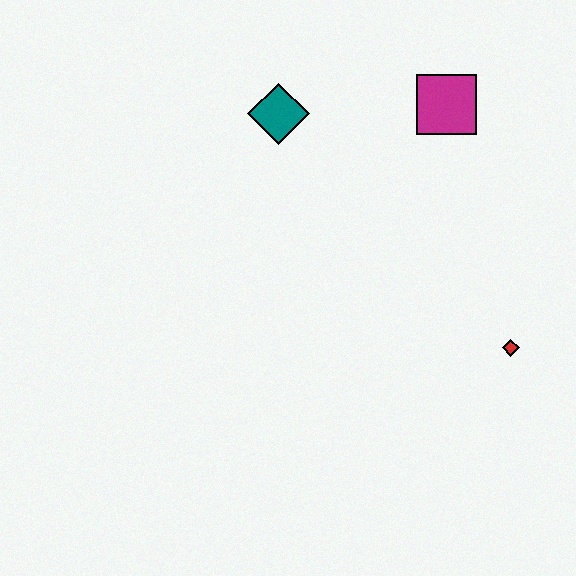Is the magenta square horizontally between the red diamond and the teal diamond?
Yes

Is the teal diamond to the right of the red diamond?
No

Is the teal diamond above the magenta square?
No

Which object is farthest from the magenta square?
The red diamond is farthest from the magenta square.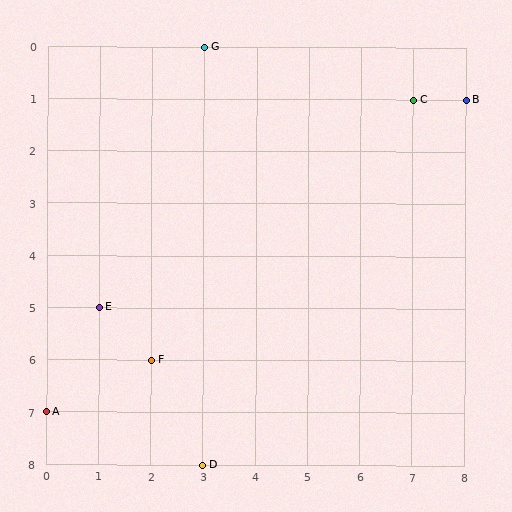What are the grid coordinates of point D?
Point D is at grid coordinates (3, 8).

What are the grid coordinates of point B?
Point B is at grid coordinates (8, 1).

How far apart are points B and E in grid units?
Points B and E are 7 columns and 4 rows apart (about 8.1 grid units diagonally).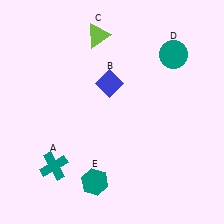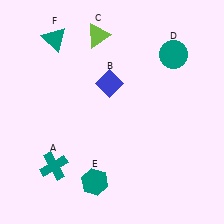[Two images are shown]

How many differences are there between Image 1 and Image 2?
There is 1 difference between the two images.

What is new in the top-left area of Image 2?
A teal triangle (F) was added in the top-left area of Image 2.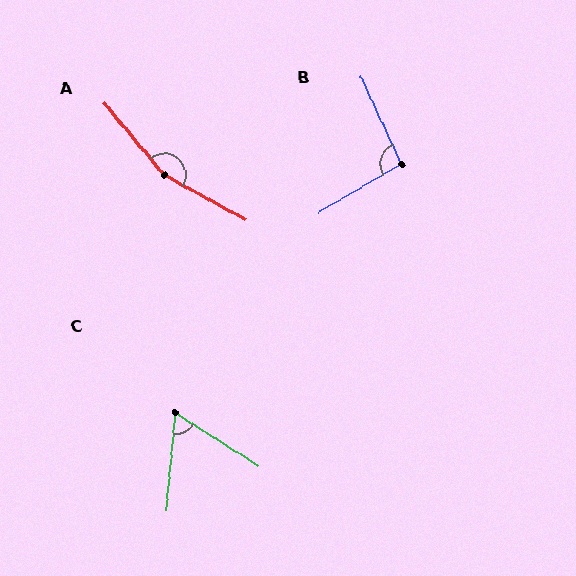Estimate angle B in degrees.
Approximately 96 degrees.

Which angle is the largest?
A, at approximately 158 degrees.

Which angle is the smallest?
C, at approximately 63 degrees.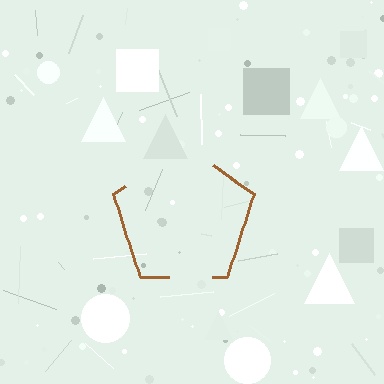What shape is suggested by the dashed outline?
The dashed outline suggests a pentagon.